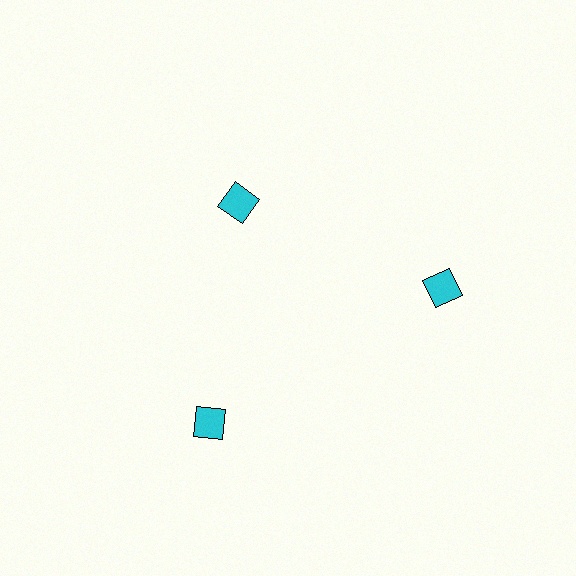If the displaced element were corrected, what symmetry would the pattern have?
It would have 3-fold rotational symmetry — the pattern would map onto itself every 120 degrees.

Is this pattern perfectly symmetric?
No. The 3 cyan diamonds are arranged in a ring, but one element near the 11 o'clock position is pulled inward toward the center, breaking the 3-fold rotational symmetry.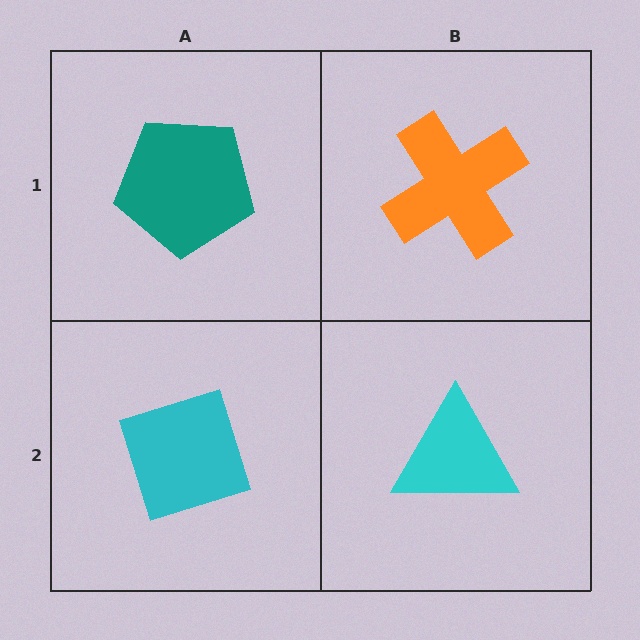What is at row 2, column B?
A cyan triangle.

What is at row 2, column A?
A cyan diamond.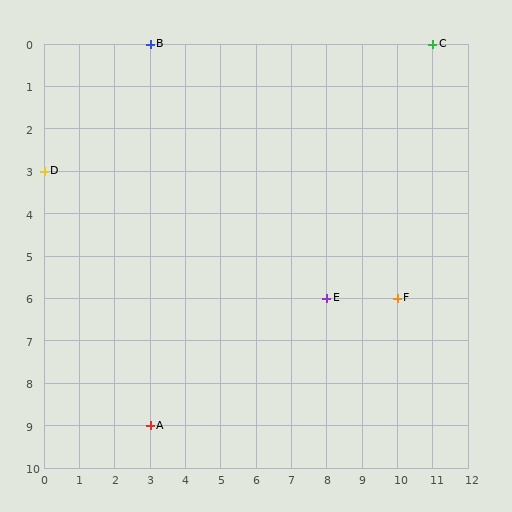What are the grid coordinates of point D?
Point D is at grid coordinates (0, 3).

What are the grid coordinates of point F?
Point F is at grid coordinates (10, 6).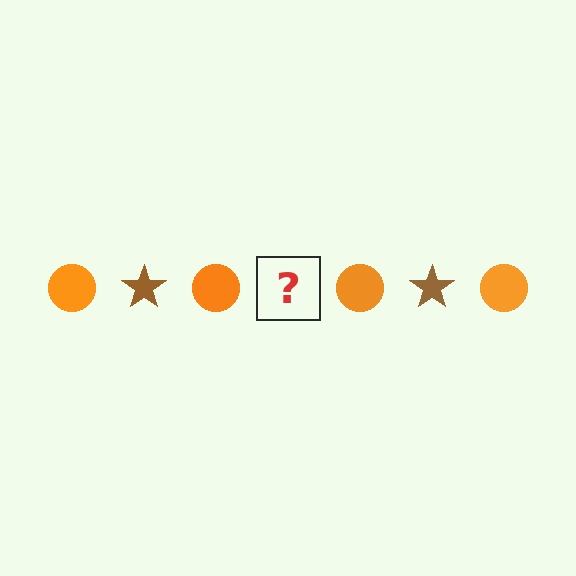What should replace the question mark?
The question mark should be replaced with a brown star.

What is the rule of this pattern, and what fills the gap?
The rule is that the pattern alternates between orange circle and brown star. The gap should be filled with a brown star.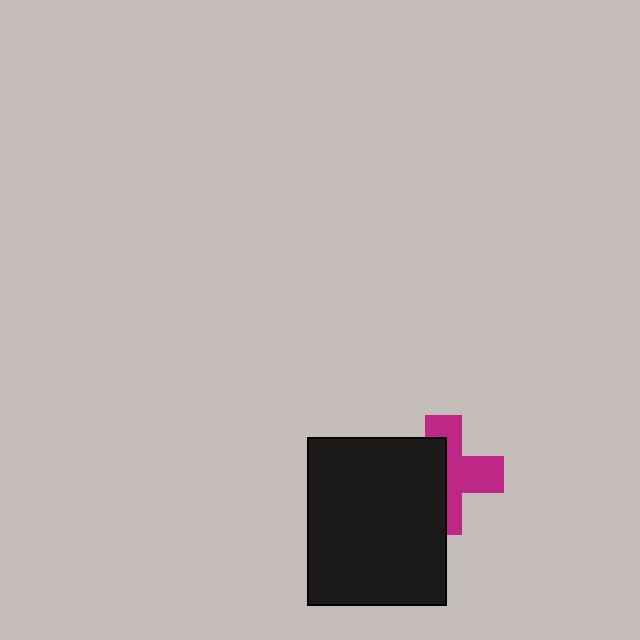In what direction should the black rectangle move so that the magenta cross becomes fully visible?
The black rectangle should move left. That is the shortest direction to clear the overlap and leave the magenta cross fully visible.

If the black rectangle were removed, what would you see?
You would see the complete magenta cross.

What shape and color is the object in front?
The object in front is a black rectangle.